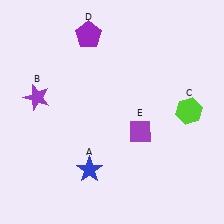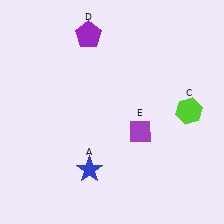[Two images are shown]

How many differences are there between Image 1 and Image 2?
There is 1 difference between the two images.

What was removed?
The purple star (B) was removed in Image 2.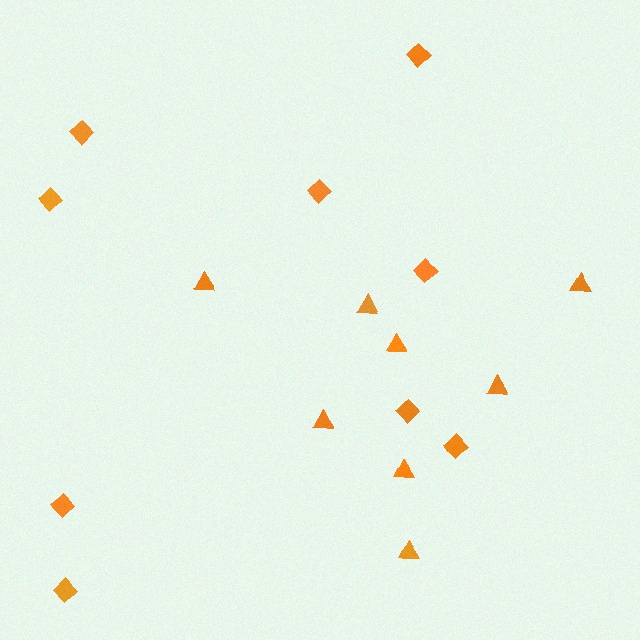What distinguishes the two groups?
There are 2 groups: one group of triangles (8) and one group of diamonds (9).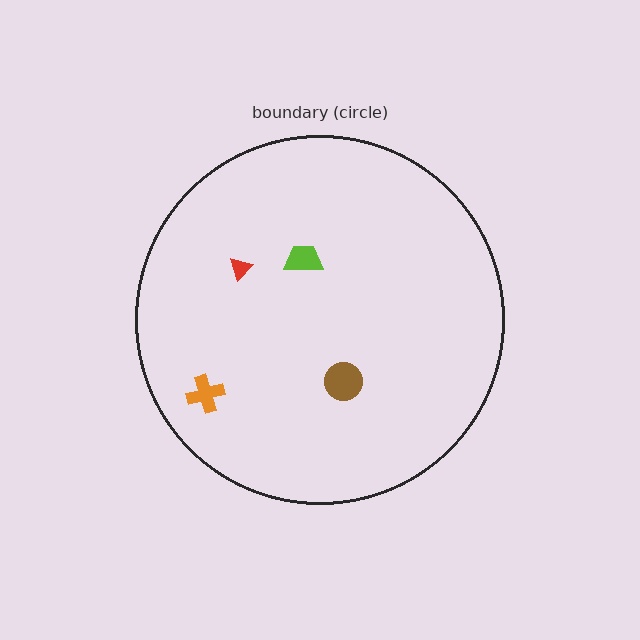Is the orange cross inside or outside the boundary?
Inside.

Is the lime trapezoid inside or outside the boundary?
Inside.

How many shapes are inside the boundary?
4 inside, 0 outside.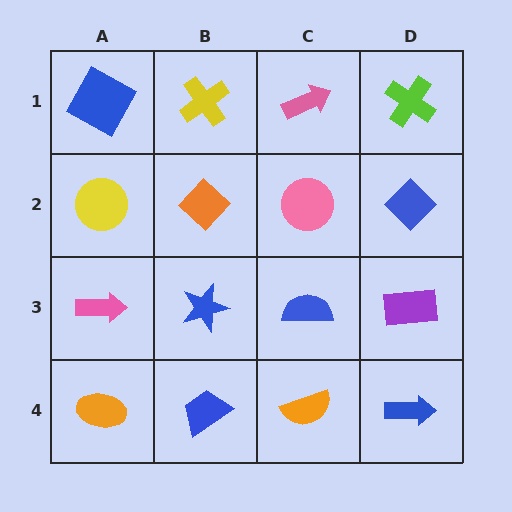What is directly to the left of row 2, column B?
A yellow circle.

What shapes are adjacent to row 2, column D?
A lime cross (row 1, column D), a purple rectangle (row 3, column D), a pink circle (row 2, column C).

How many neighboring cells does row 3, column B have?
4.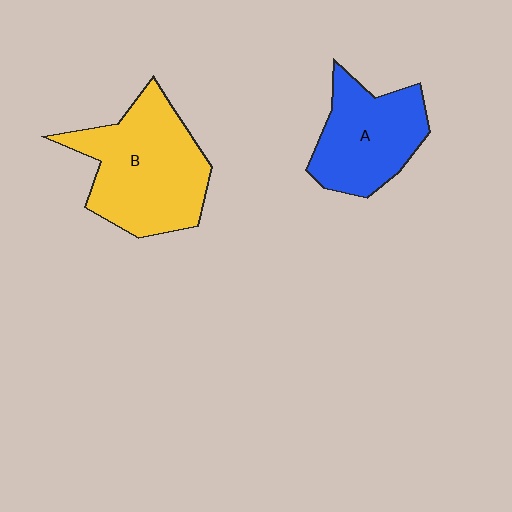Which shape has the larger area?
Shape B (yellow).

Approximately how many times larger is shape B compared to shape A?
Approximately 1.4 times.